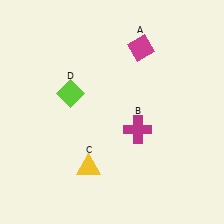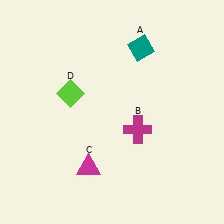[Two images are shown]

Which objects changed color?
A changed from magenta to teal. C changed from yellow to magenta.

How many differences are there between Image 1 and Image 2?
There are 2 differences between the two images.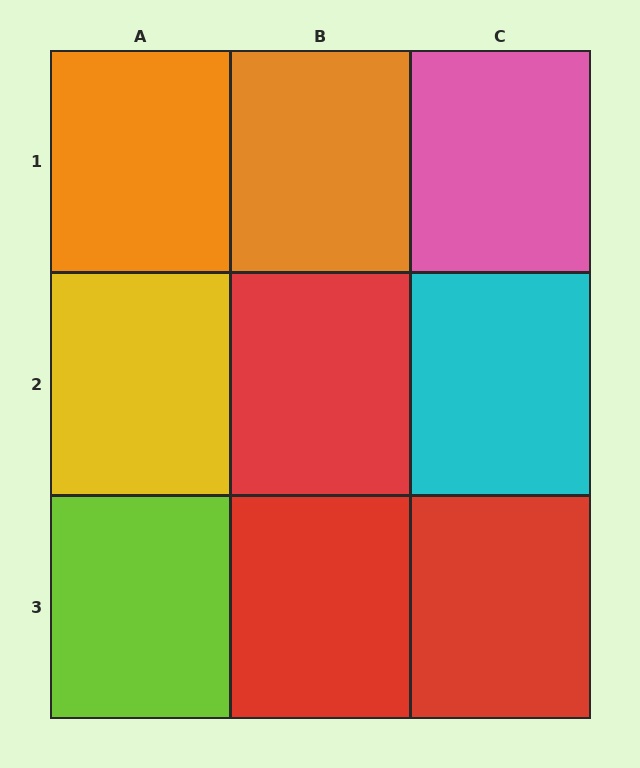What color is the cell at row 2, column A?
Yellow.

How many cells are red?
3 cells are red.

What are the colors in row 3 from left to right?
Lime, red, red.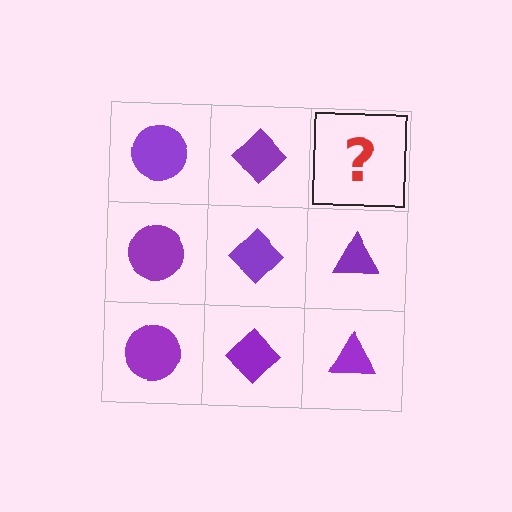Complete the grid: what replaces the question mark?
The question mark should be replaced with a purple triangle.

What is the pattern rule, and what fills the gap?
The rule is that each column has a consistent shape. The gap should be filled with a purple triangle.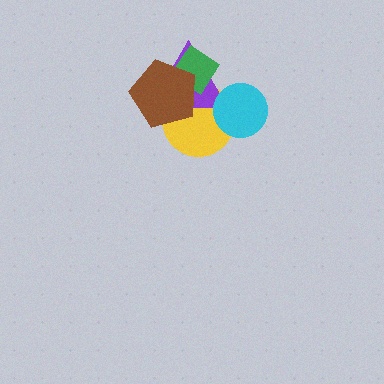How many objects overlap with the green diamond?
3 objects overlap with the green diamond.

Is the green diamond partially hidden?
Yes, it is partially covered by another shape.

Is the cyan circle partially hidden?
No, no other shape covers it.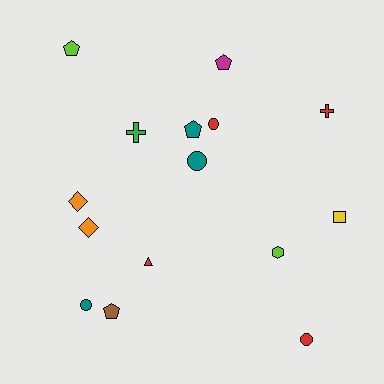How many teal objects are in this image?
There are 3 teal objects.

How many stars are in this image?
There are no stars.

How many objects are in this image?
There are 15 objects.